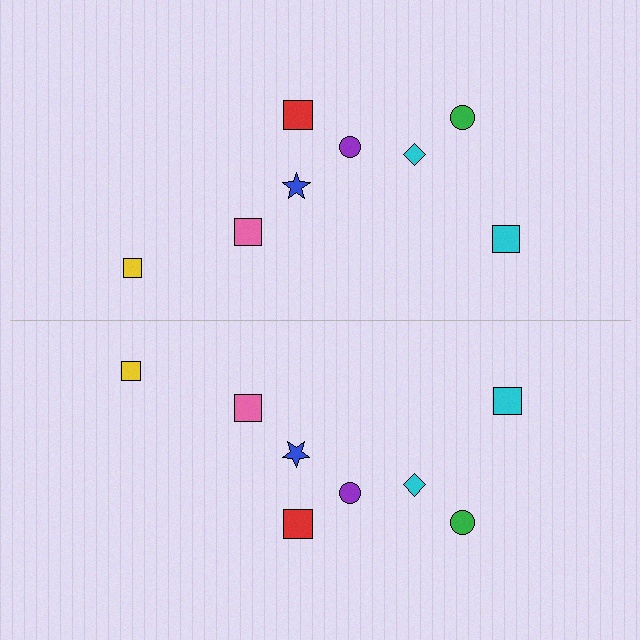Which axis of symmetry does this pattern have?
The pattern has a horizontal axis of symmetry running through the center of the image.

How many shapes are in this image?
There are 16 shapes in this image.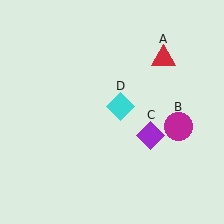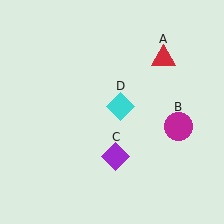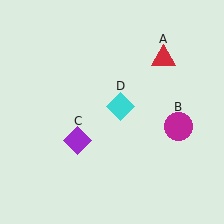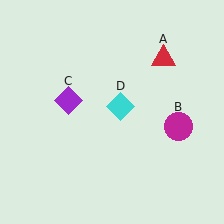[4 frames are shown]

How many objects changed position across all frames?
1 object changed position: purple diamond (object C).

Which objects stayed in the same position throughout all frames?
Red triangle (object A) and magenta circle (object B) and cyan diamond (object D) remained stationary.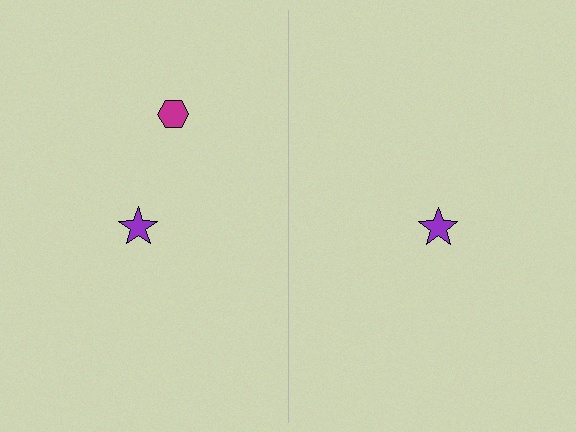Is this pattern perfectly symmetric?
No, the pattern is not perfectly symmetric. A magenta hexagon is missing from the right side.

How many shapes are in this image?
There are 3 shapes in this image.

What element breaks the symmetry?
A magenta hexagon is missing from the right side.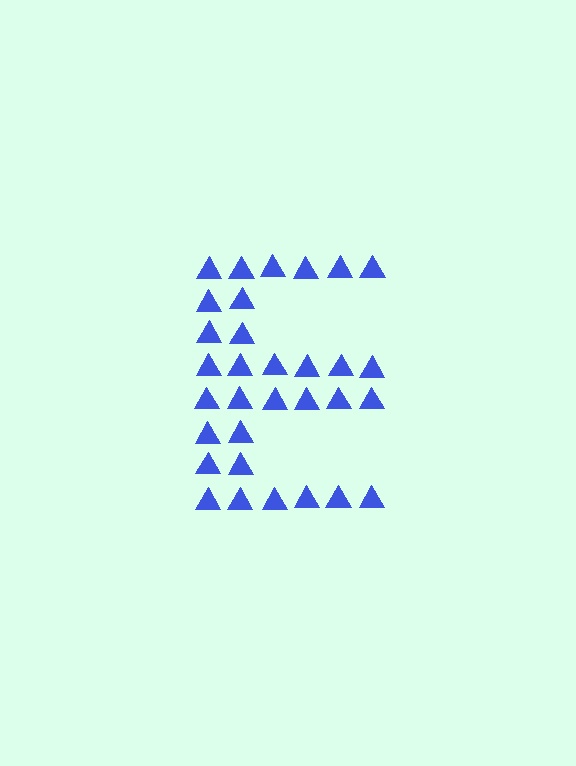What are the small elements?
The small elements are triangles.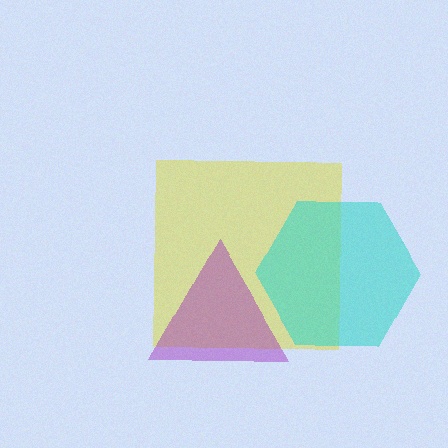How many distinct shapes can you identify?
There are 3 distinct shapes: a yellow square, a cyan hexagon, a purple triangle.